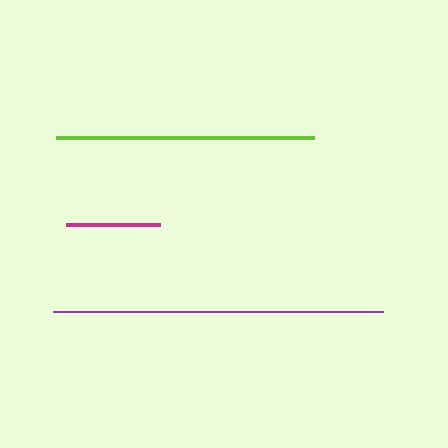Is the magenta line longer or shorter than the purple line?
The purple line is longer than the magenta line.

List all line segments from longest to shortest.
From longest to shortest: purple, lime, magenta.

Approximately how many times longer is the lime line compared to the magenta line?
The lime line is approximately 2.7 times the length of the magenta line.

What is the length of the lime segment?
The lime segment is approximately 258 pixels long.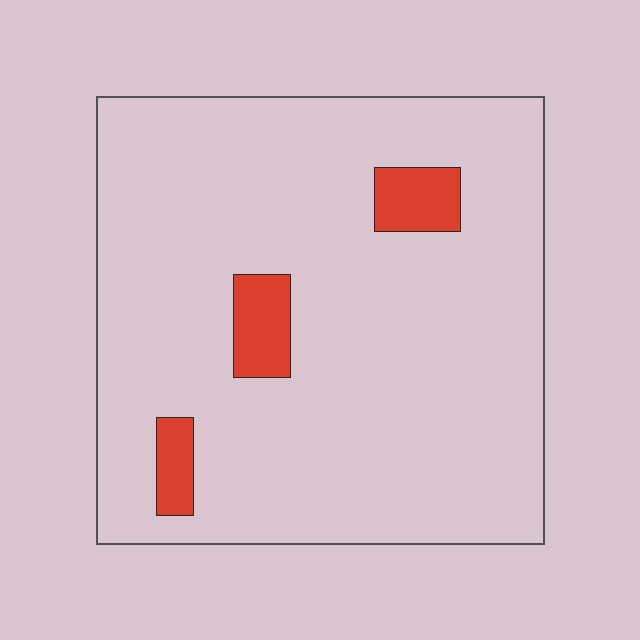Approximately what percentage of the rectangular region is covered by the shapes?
Approximately 10%.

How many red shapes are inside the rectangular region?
3.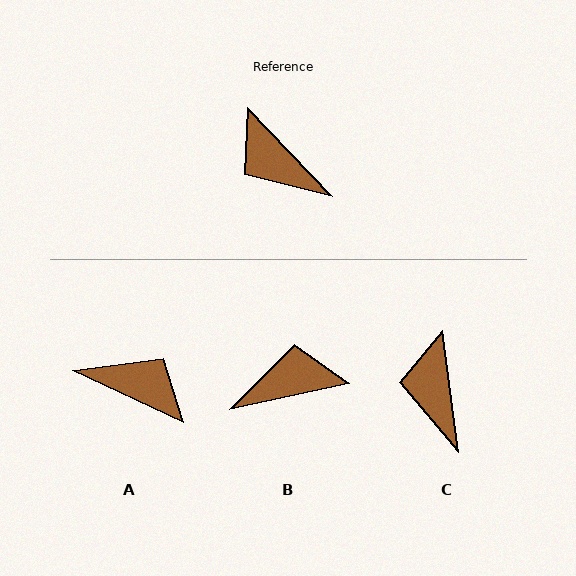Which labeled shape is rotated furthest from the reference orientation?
A, about 159 degrees away.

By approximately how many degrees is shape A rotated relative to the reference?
Approximately 159 degrees clockwise.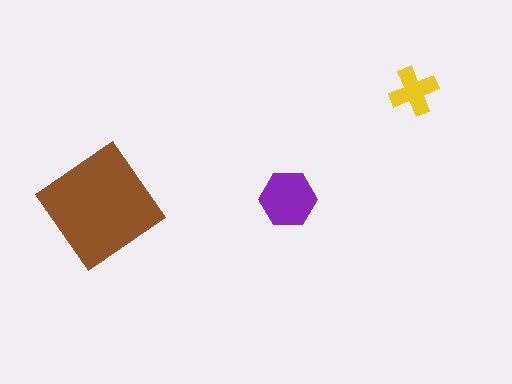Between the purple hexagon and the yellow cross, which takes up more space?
The purple hexagon.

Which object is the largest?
The brown diamond.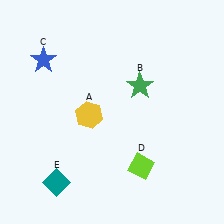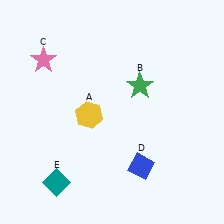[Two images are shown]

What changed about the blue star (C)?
In Image 1, C is blue. In Image 2, it changed to pink.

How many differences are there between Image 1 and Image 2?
There are 2 differences between the two images.